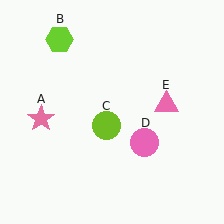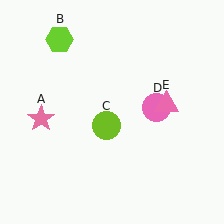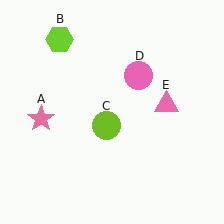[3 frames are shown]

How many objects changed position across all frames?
1 object changed position: pink circle (object D).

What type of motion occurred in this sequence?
The pink circle (object D) rotated counterclockwise around the center of the scene.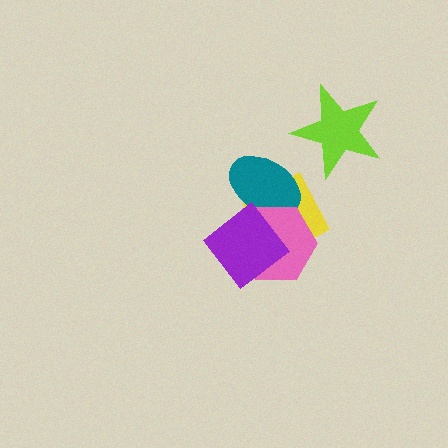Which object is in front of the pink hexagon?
The purple diamond is in front of the pink hexagon.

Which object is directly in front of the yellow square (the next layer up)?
The teal ellipse is directly in front of the yellow square.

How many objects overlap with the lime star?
0 objects overlap with the lime star.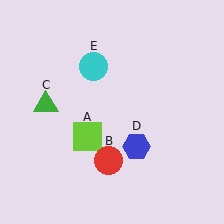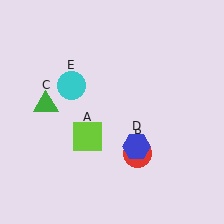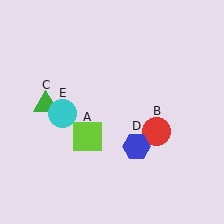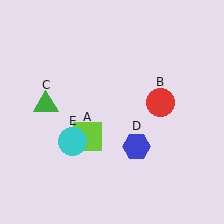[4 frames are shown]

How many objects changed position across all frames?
2 objects changed position: red circle (object B), cyan circle (object E).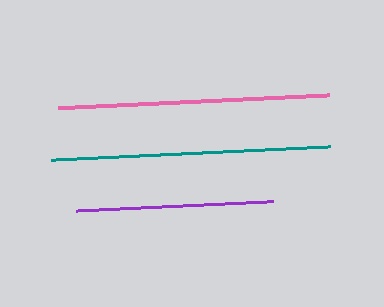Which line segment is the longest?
The teal line is the longest at approximately 280 pixels.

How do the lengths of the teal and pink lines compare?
The teal and pink lines are approximately the same length.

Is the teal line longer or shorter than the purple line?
The teal line is longer than the purple line.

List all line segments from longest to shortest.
From longest to shortest: teal, pink, purple.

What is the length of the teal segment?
The teal segment is approximately 280 pixels long.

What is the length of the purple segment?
The purple segment is approximately 198 pixels long.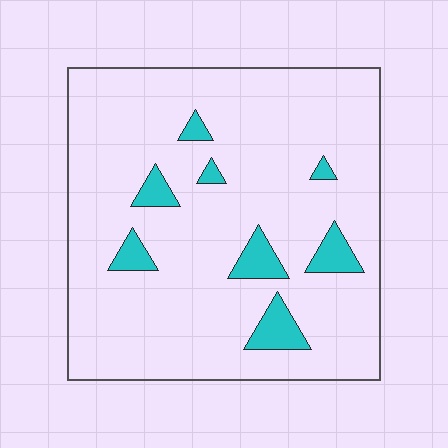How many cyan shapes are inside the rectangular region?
8.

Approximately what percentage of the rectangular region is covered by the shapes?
Approximately 10%.